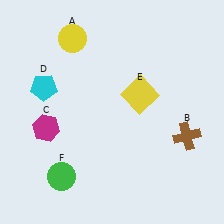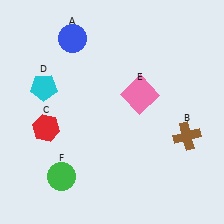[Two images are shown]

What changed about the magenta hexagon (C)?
In Image 1, C is magenta. In Image 2, it changed to red.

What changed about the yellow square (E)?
In Image 1, E is yellow. In Image 2, it changed to pink.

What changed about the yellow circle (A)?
In Image 1, A is yellow. In Image 2, it changed to blue.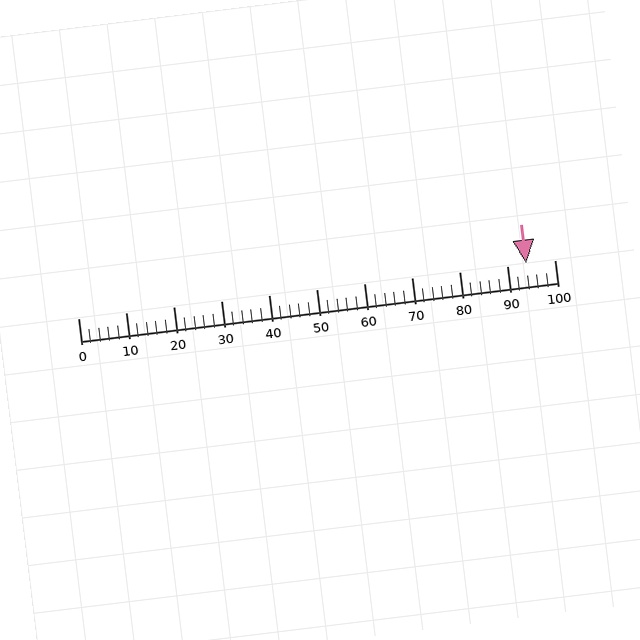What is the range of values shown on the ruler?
The ruler shows values from 0 to 100.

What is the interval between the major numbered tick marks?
The major tick marks are spaced 10 units apart.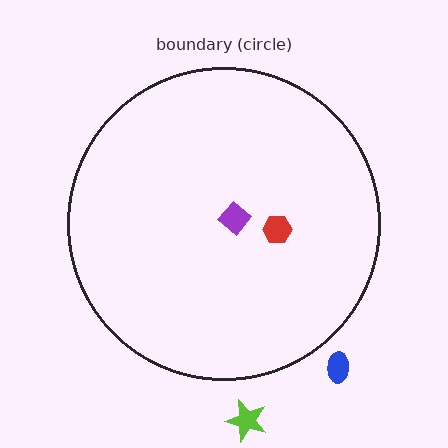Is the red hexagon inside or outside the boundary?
Inside.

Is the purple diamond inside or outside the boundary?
Inside.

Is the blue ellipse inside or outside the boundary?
Outside.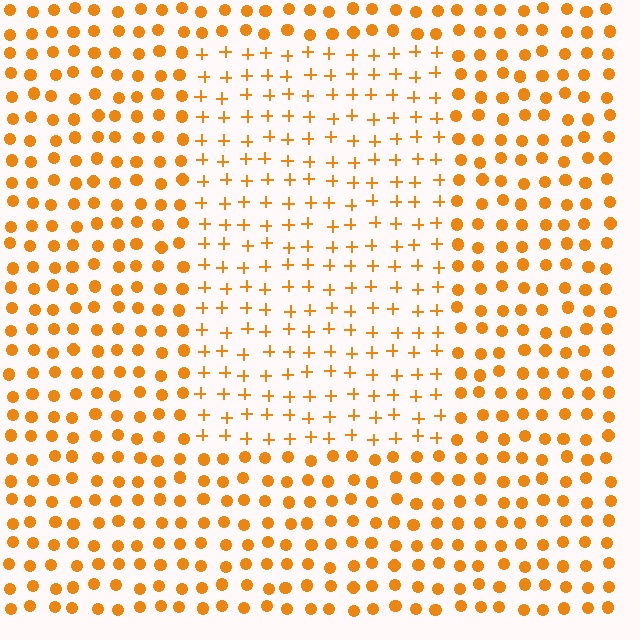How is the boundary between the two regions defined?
The boundary is defined by a change in element shape: plus signs inside vs. circles outside. All elements share the same color and spacing.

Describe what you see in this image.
The image is filled with small orange elements arranged in a uniform grid. A rectangle-shaped region contains plus signs, while the surrounding area contains circles. The boundary is defined purely by the change in element shape.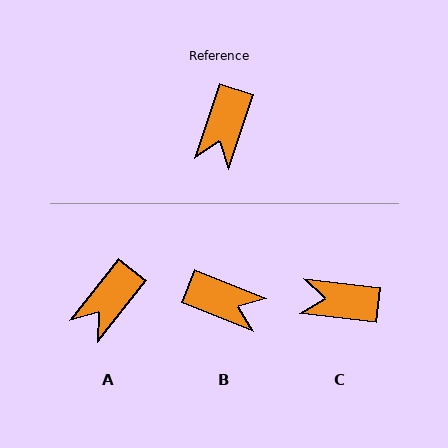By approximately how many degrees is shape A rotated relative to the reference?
Approximately 20 degrees clockwise.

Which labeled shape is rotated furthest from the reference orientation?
B, about 86 degrees away.